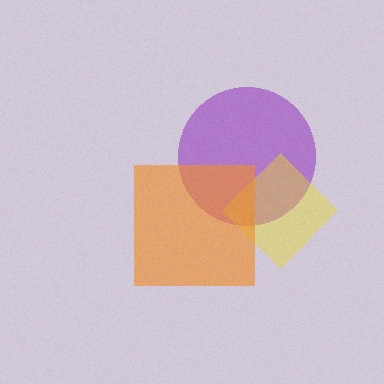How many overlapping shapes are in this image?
There are 3 overlapping shapes in the image.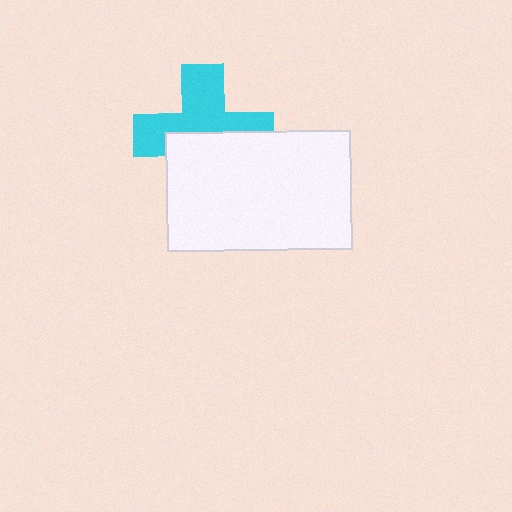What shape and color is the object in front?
The object in front is a white rectangle.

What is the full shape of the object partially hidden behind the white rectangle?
The partially hidden object is a cyan cross.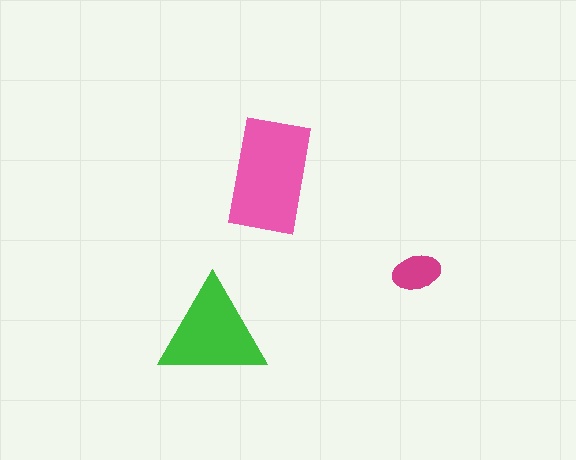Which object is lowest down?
The green triangle is bottommost.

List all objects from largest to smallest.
The pink rectangle, the green triangle, the magenta ellipse.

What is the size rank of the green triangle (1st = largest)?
2nd.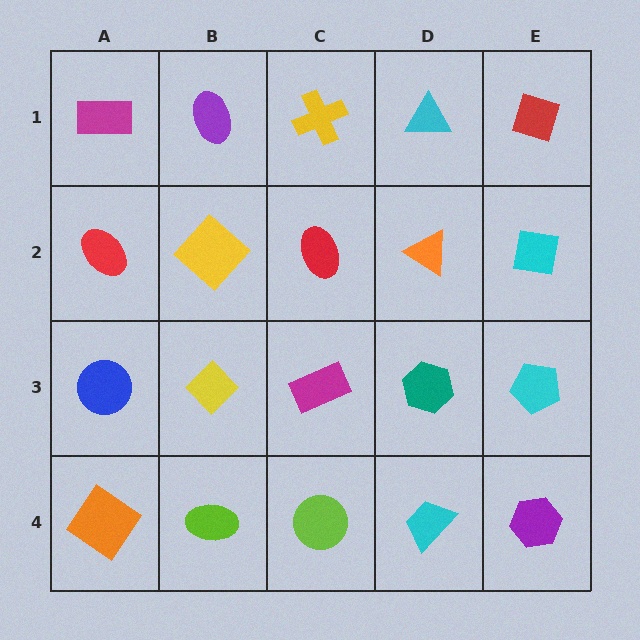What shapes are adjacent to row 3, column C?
A red ellipse (row 2, column C), a lime circle (row 4, column C), a yellow diamond (row 3, column B), a teal hexagon (row 3, column D).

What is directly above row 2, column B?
A purple ellipse.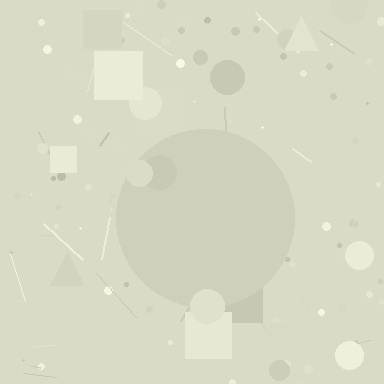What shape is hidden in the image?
A circle is hidden in the image.